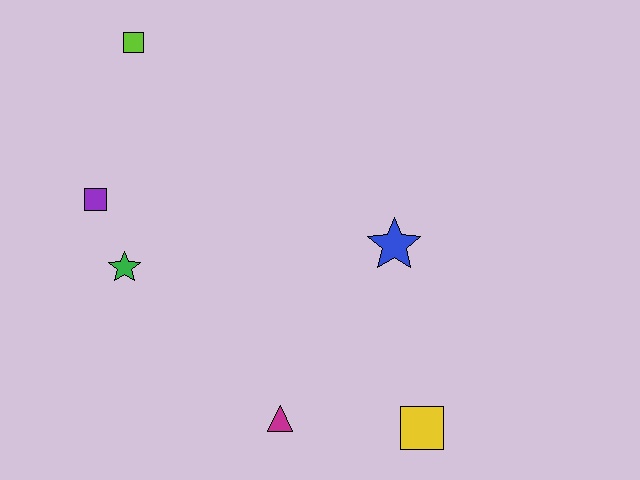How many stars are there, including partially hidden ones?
There are 2 stars.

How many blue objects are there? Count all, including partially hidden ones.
There is 1 blue object.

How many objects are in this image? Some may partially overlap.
There are 6 objects.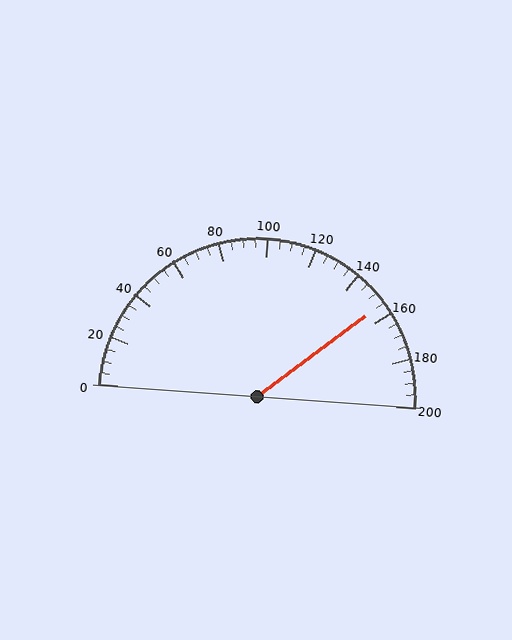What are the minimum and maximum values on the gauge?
The gauge ranges from 0 to 200.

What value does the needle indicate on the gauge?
The needle indicates approximately 155.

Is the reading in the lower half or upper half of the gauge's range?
The reading is in the upper half of the range (0 to 200).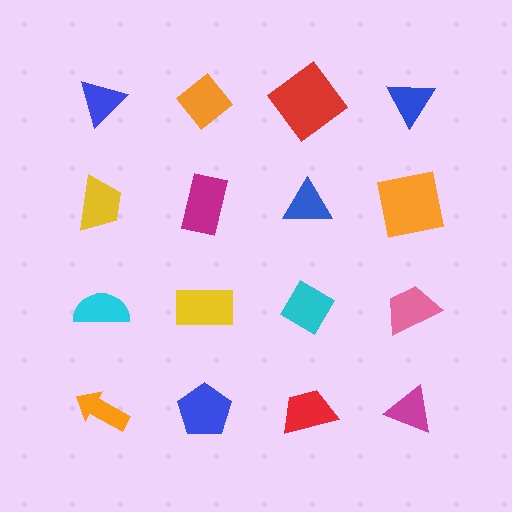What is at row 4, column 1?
An orange arrow.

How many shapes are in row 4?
4 shapes.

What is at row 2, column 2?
A magenta rectangle.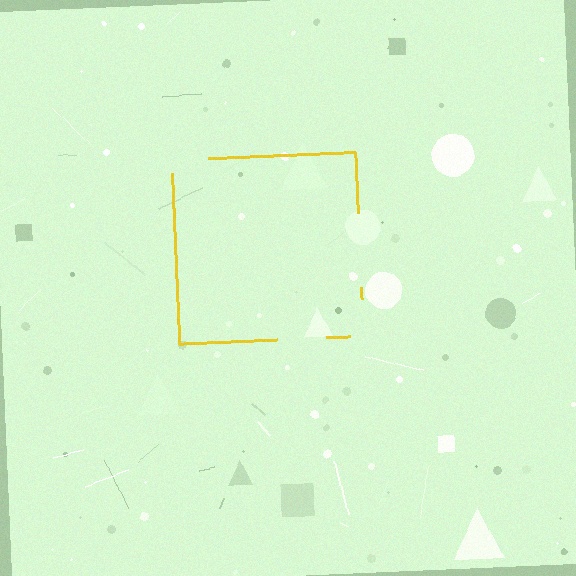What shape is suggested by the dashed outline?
The dashed outline suggests a square.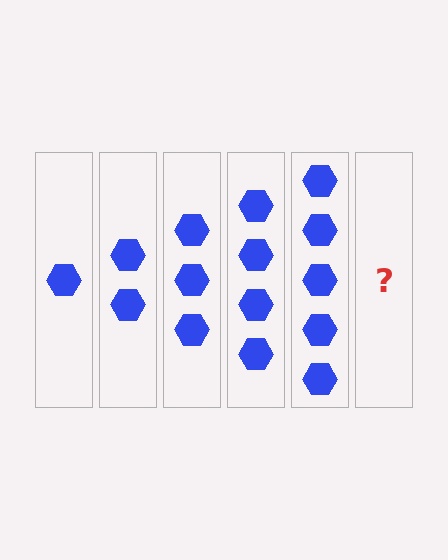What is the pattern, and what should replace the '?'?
The pattern is that each step adds one more hexagon. The '?' should be 6 hexagons.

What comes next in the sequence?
The next element should be 6 hexagons.